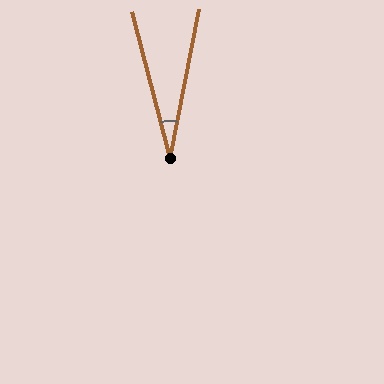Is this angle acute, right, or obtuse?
It is acute.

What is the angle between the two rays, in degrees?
Approximately 26 degrees.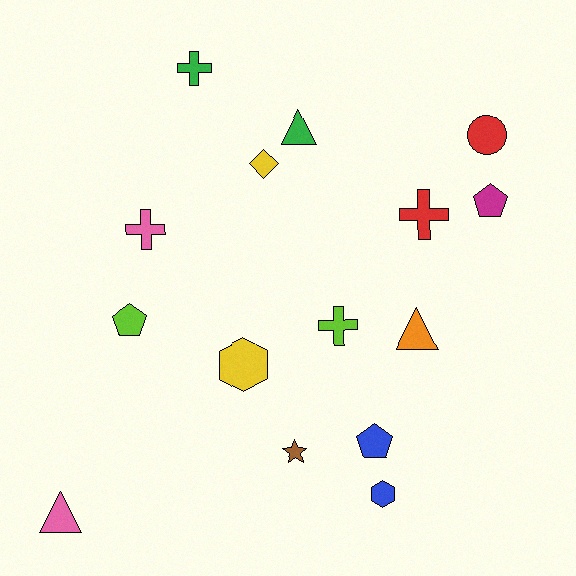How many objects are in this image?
There are 15 objects.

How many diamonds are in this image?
There is 1 diamond.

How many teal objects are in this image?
There are no teal objects.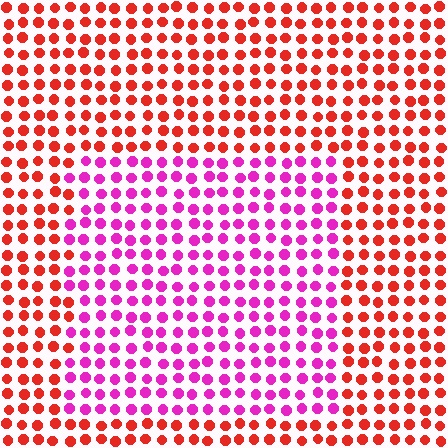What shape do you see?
I see a rectangle.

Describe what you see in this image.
The image is filled with small red elements in a uniform arrangement. A rectangle-shaped region is visible where the elements are tinted to a slightly different hue, forming a subtle color boundary.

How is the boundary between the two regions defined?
The boundary is defined purely by a slight shift in hue (about 51 degrees). Spacing, size, and orientation are identical on both sides.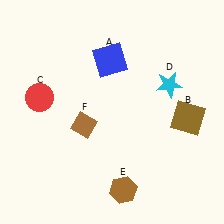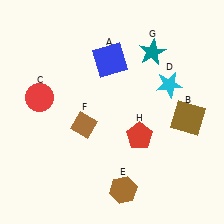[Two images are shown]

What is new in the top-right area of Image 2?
A teal star (G) was added in the top-right area of Image 2.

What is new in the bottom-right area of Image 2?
A red pentagon (H) was added in the bottom-right area of Image 2.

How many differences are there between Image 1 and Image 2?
There are 2 differences between the two images.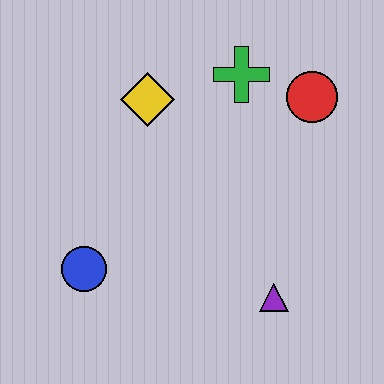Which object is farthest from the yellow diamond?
The purple triangle is farthest from the yellow diamond.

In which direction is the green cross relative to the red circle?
The green cross is to the left of the red circle.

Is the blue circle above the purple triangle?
Yes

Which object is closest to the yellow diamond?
The green cross is closest to the yellow diamond.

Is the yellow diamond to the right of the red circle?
No